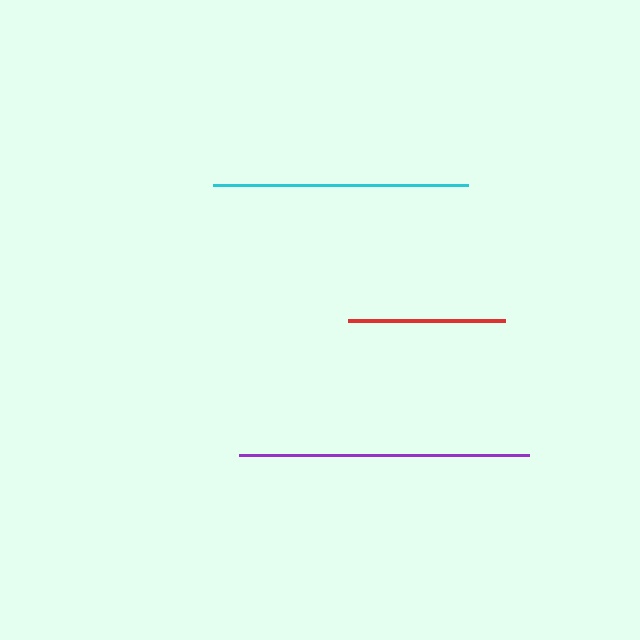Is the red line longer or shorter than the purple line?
The purple line is longer than the red line.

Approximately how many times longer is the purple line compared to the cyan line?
The purple line is approximately 1.1 times the length of the cyan line.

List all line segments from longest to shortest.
From longest to shortest: purple, cyan, red.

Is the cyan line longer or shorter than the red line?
The cyan line is longer than the red line.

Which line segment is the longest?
The purple line is the longest at approximately 291 pixels.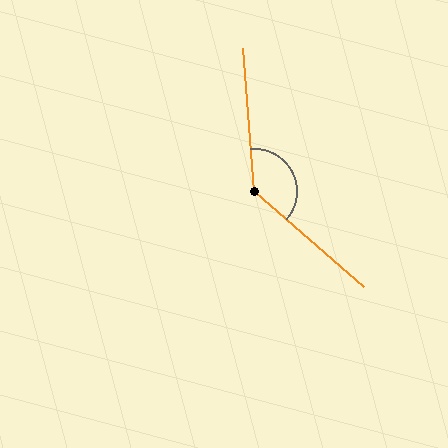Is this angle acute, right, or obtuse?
It is obtuse.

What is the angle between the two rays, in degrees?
Approximately 135 degrees.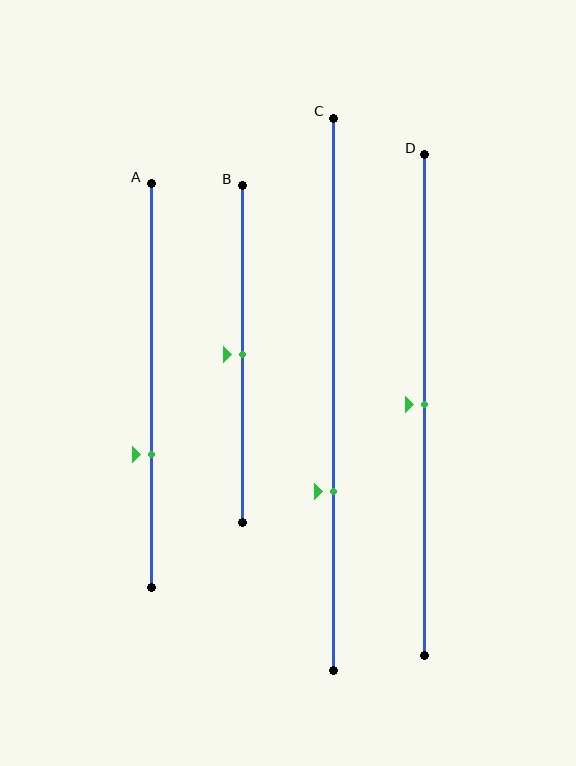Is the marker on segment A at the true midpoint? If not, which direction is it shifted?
No, the marker on segment A is shifted downward by about 17% of the segment length.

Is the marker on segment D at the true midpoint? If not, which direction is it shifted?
Yes, the marker on segment D is at the true midpoint.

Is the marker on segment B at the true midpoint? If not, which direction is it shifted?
Yes, the marker on segment B is at the true midpoint.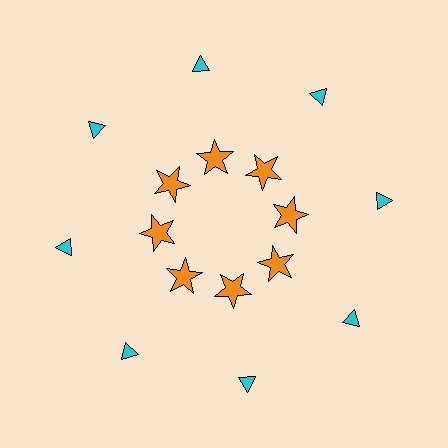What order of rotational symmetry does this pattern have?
This pattern has 8-fold rotational symmetry.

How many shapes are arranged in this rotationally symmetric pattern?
There are 16 shapes, arranged in 8 groups of 2.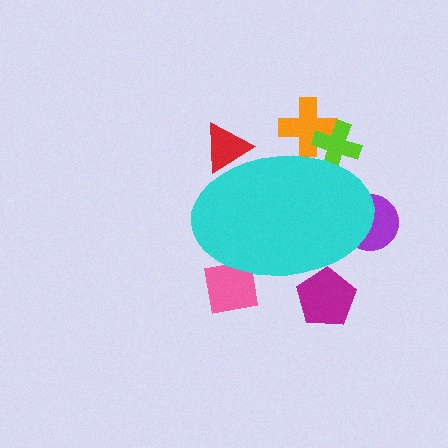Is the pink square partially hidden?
Yes, the pink square is partially hidden behind the cyan ellipse.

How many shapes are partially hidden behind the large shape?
6 shapes are partially hidden.